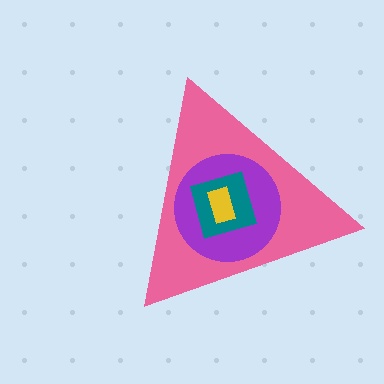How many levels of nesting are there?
4.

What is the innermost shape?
The yellow rectangle.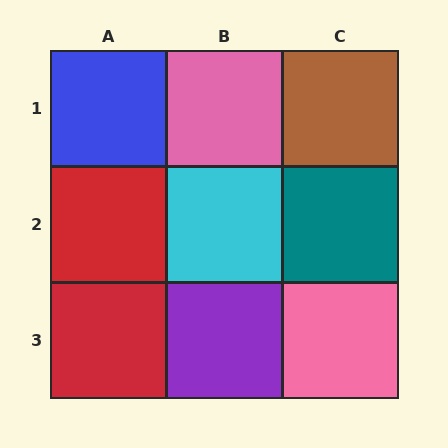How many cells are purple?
1 cell is purple.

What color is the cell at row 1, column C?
Brown.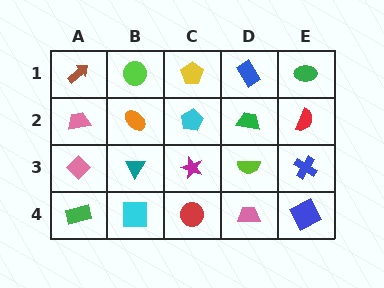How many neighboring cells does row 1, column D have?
3.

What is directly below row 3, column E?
A blue square.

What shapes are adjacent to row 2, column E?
A green ellipse (row 1, column E), a blue cross (row 3, column E), a green trapezoid (row 2, column D).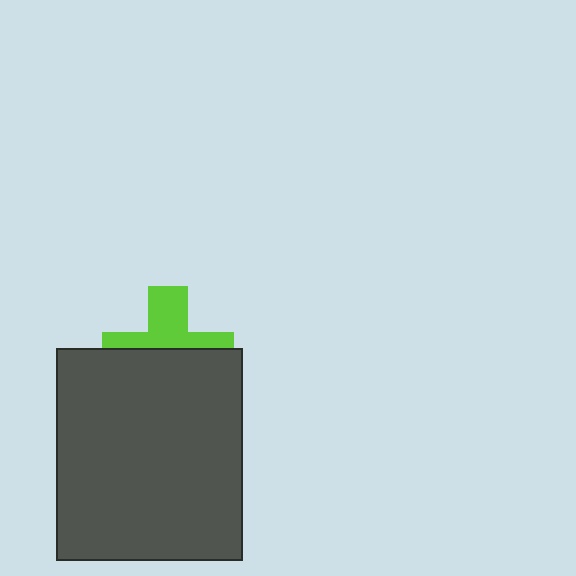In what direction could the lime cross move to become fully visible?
The lime cross could move up. That would shift it out from behind the dark gray rectangle entirely.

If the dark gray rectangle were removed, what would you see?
You would see the complete lime cross.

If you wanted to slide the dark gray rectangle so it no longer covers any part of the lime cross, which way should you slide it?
Slide it down — that is the most direct way to separate the two shapes.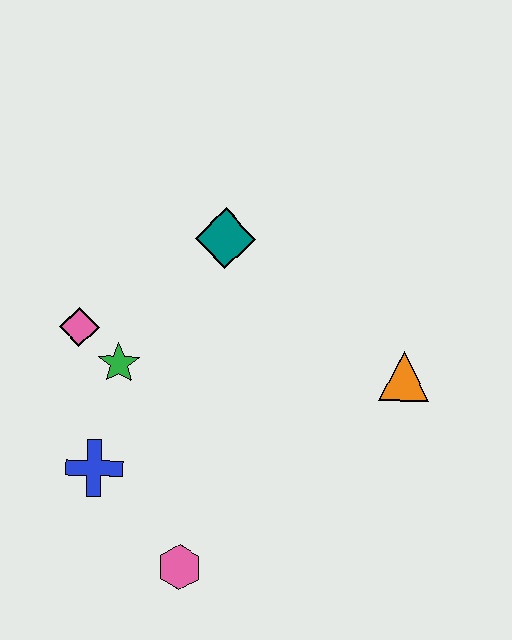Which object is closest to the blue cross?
The green star is closest to the blue cross.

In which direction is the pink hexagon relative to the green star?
The pink hexagon is below the green star.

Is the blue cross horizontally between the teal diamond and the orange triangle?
No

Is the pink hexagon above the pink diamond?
No